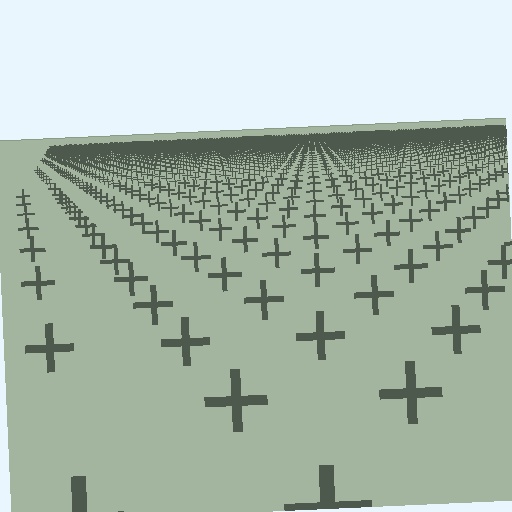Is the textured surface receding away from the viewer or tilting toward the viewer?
The surface is receding away from the viewer. Texture elements get smaller and denser toward the top.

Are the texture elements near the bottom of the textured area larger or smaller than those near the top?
Larger. Near the bottom, elements are closer to the viewer and appear at a bigger on-screen size.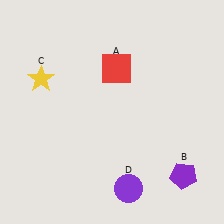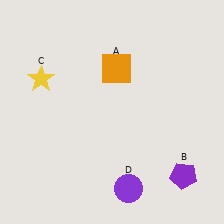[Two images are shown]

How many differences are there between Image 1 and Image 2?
There is 1 difference between the two images.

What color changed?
The square (A) changed from red in Image 1 to orange in Image 2.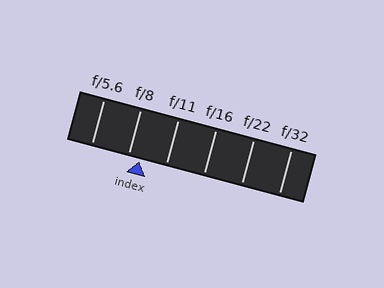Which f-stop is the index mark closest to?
The index mark is closest to f/8.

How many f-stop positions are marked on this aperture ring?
There are 6 f-stop positions marked.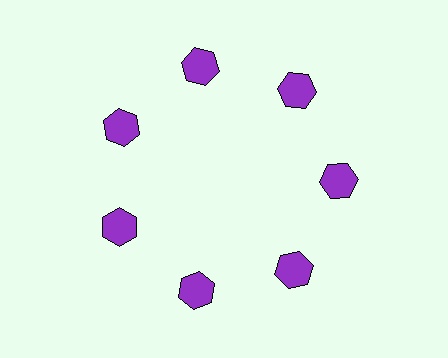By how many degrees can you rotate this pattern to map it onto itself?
The pattern maps onto itself every 51 degrees of rotation.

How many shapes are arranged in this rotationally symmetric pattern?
There are 7 shapes, arranged in 7 groups of 1.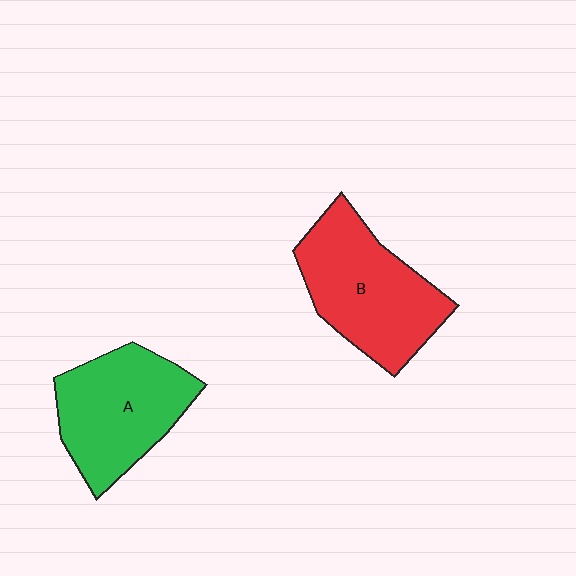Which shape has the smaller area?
Shape A (green).